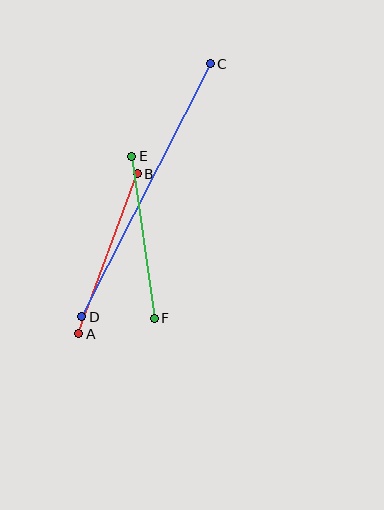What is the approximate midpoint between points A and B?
The midpoint is at approximately (108, 254) pixels.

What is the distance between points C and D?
The distance is approximately 283 pixels.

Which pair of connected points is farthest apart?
Points C and D are farthest apart.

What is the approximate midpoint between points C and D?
The midpoint is at approximately (146, 190) pixels.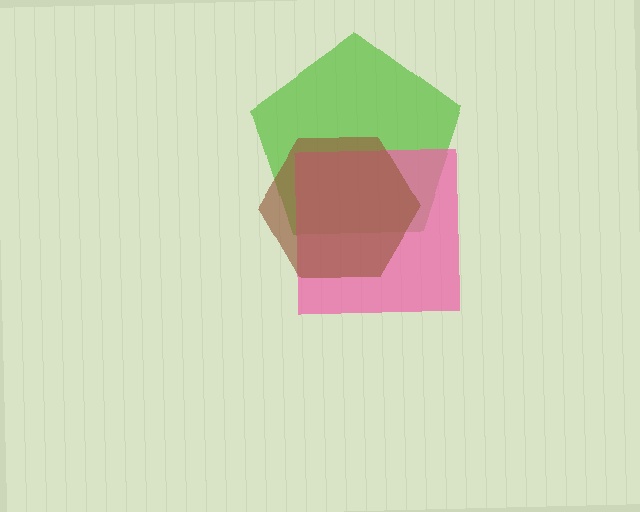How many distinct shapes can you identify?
There are 3 distinct shapes: a lime pentagon, a pink square, a brown hexagon.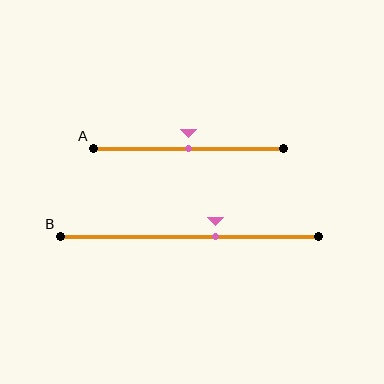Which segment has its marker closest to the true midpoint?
Segment A has its marker closest to the true midpoint.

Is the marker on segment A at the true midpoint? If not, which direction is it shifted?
Yes, the marker on segment A is at the true midpoint.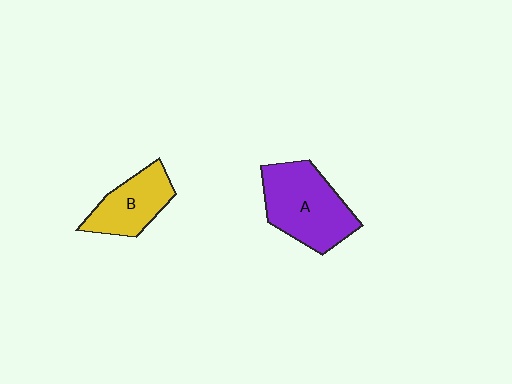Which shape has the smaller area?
Shape B (yellow).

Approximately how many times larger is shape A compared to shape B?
Approximately 1.5 times.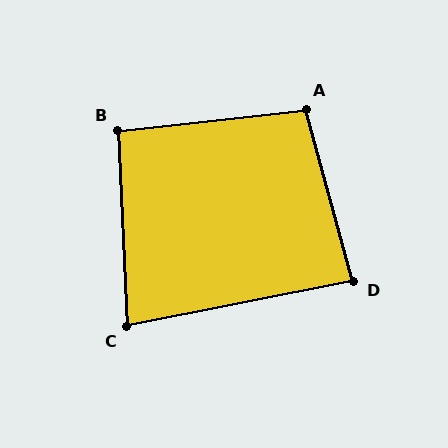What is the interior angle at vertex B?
Approximately 94 degrees (approximately right).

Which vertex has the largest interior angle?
A, at approximately 99 degrees.